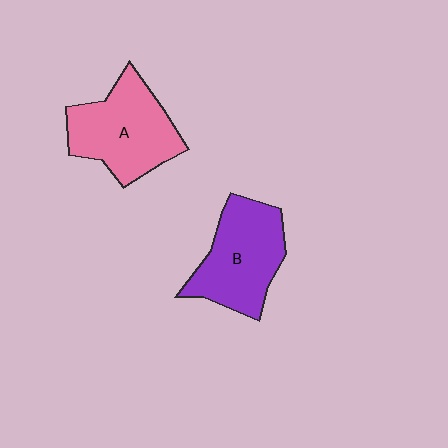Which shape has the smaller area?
Shape B (purple).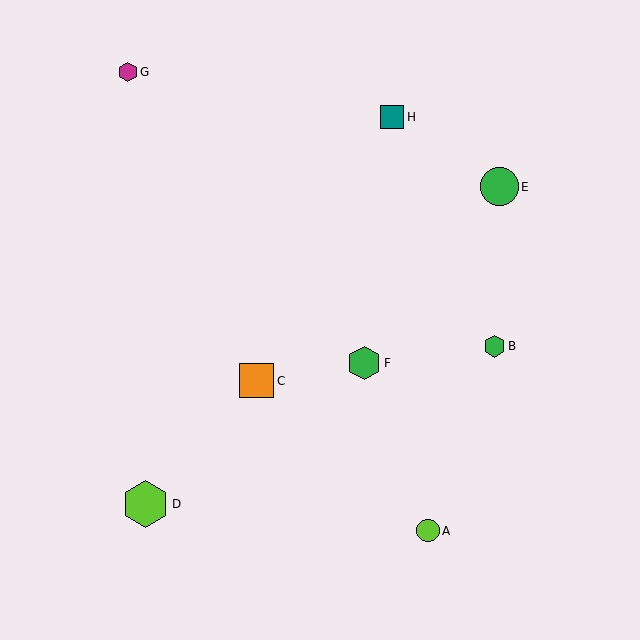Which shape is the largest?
The lime hexagon (labeled D) is the largest.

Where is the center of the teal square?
The center of the teal square is at (392, 117).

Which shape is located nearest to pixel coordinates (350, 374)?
The green hexagon (labeled F) at (364, 363) is nearest to that location.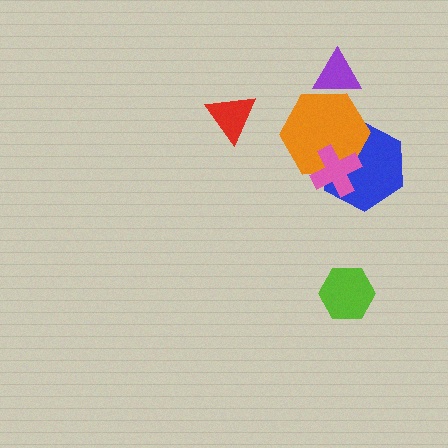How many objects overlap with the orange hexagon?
3 objects overlap with the orange hexagon.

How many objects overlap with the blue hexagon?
2 objects overlap with the blue hexagon.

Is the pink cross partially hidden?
No, no other shape covers it.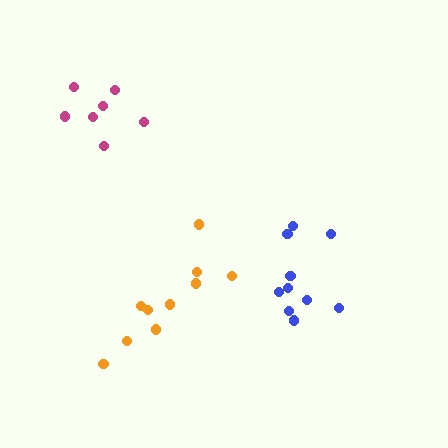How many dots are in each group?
Group 1: 10 dots, Group 2: 10 dots, Group 3: 7 dots (27 total).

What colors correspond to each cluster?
The clusters are colored: blue, orange, magenta.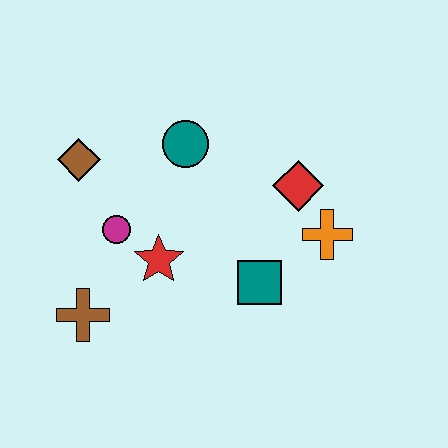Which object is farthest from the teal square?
The brown diamond is farthest from the teal square.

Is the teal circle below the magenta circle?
No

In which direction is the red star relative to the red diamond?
The red star is to the left of the red diamond.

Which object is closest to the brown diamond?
The magenta circle is closest to the brown diamond.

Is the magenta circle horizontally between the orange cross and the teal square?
No